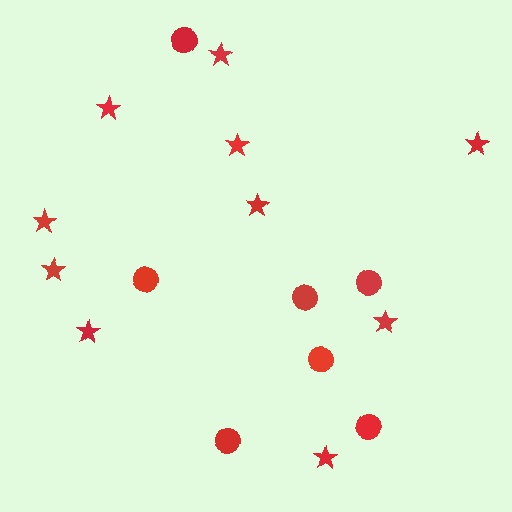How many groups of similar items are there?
There are 2 groups: one group of circles (7) and one group of stars (10).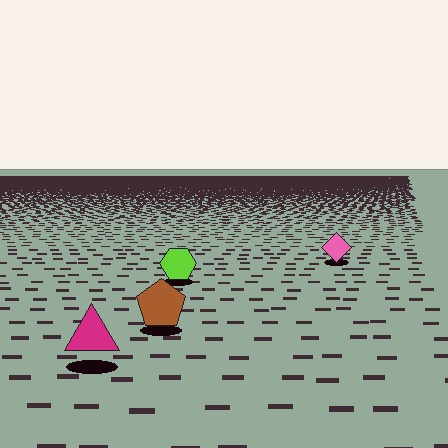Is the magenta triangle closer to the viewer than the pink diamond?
Yes. The magenta triangle is closer — you can tell from the texture gradient: the ground texture is coarser near it.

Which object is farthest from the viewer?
The pink diamond is farthest from the viewer. It appears smaller and the ground texture around it is denser.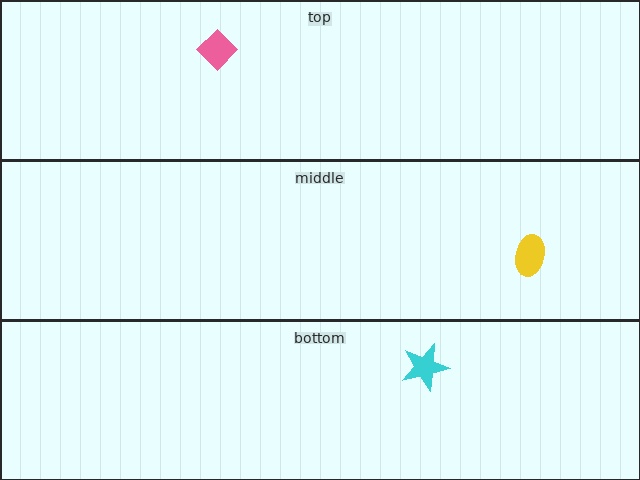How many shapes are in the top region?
1.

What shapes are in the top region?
The pink diamond.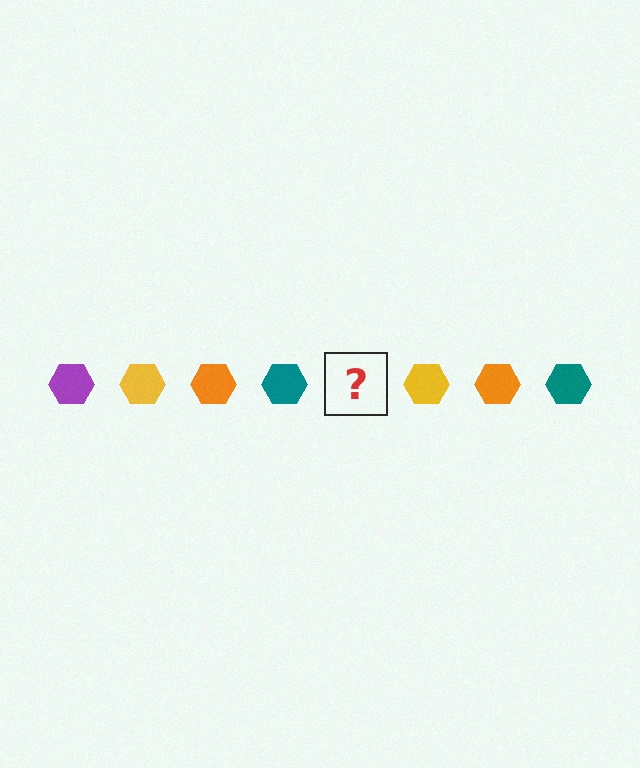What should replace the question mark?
The question mark should be replaced with a purple hexagon.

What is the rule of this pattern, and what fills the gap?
The rule is that the pattern cycles through purple, yellow, orange, teal hexagons. The gap should be filled with a purple hexagon.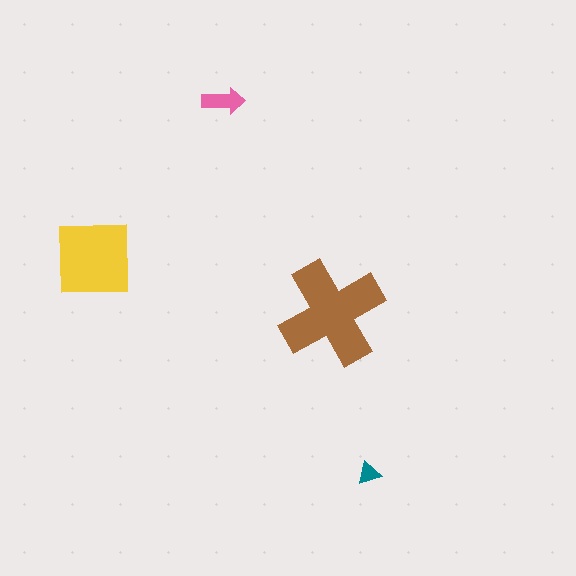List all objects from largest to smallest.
The brown cross, the yellow square, the pink arrow, the teal triangle.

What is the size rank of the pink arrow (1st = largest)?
3rd.